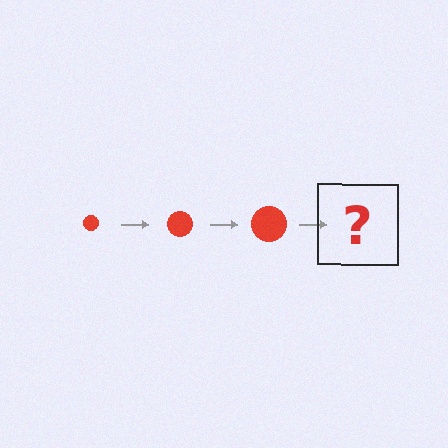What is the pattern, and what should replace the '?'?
The pattern is that the circle gets progressively larger each step. The '?' should be a red circle, larger than the previous one.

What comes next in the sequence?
The next element should be a red circle, larger than the previous one.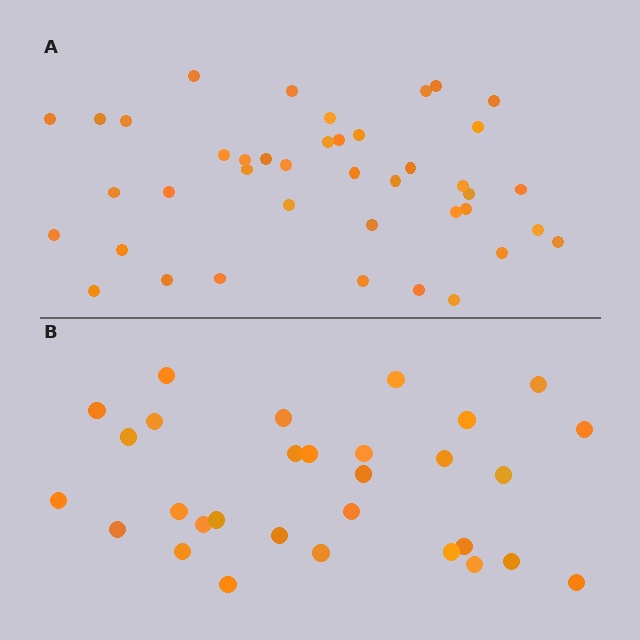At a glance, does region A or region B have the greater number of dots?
Region A (the top region) has more dots.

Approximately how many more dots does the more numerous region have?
Region A has roughly 12 or so more dots than region B.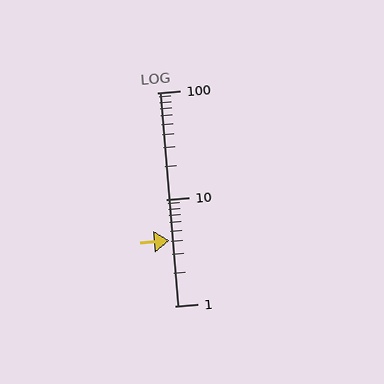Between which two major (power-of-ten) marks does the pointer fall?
The pointer is between 1 and 10.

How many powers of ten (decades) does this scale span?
The scale spans 2 decades, from 1 to 100.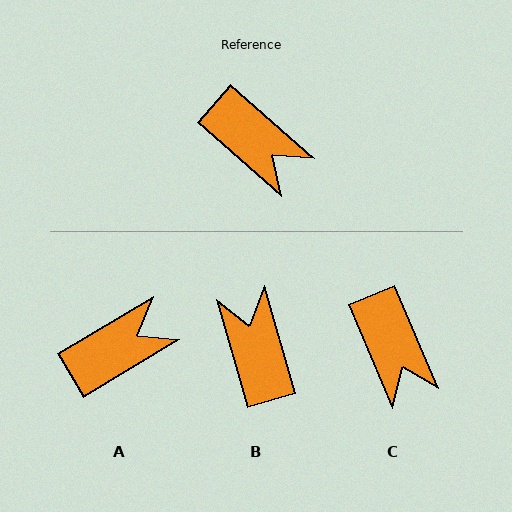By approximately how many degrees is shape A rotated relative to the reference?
Approximately 72 degrees counter-clockwise.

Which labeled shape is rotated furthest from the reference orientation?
B, about 147 degrees away.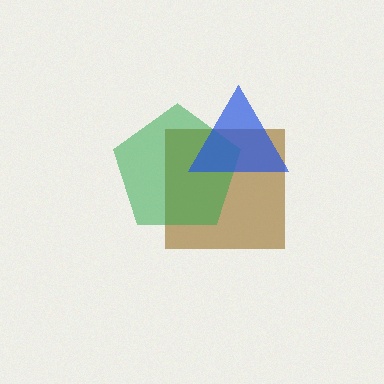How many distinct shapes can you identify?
There are 3 distinct shapes: a brown square, a green pentagon, a blue triangle.